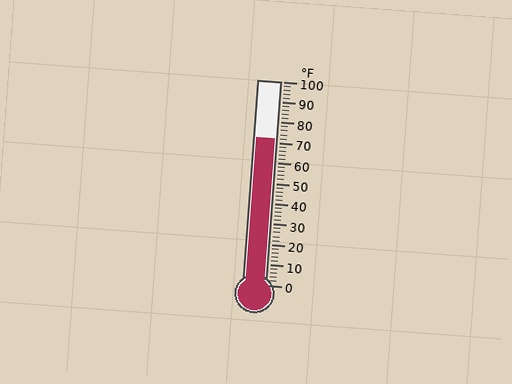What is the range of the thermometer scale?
The thermometer scale ranges from 0°F to 100°F.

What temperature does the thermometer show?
The thermometer shows approximately 72°F.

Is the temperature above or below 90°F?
The temperature is below 90°F.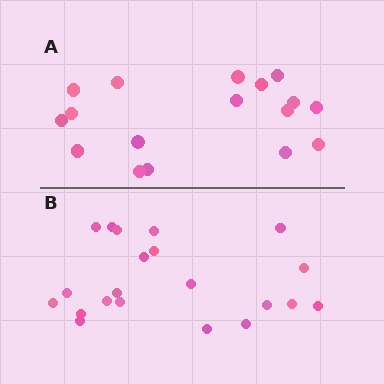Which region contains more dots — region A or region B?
Region B (the bottom region) has more dots.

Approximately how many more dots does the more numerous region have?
Region B has about 4 more dots than region A.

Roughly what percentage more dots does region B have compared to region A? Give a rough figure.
About 25% more.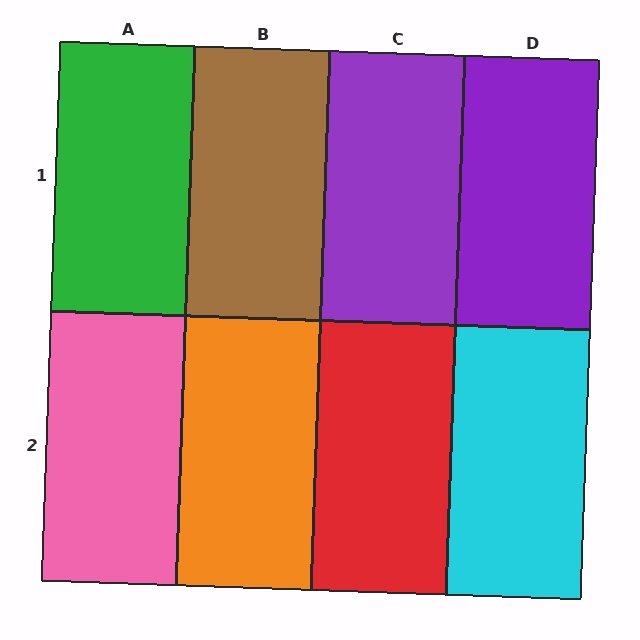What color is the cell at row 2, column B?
Orange.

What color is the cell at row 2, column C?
Red.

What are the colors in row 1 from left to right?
Green, brown, purple, purple.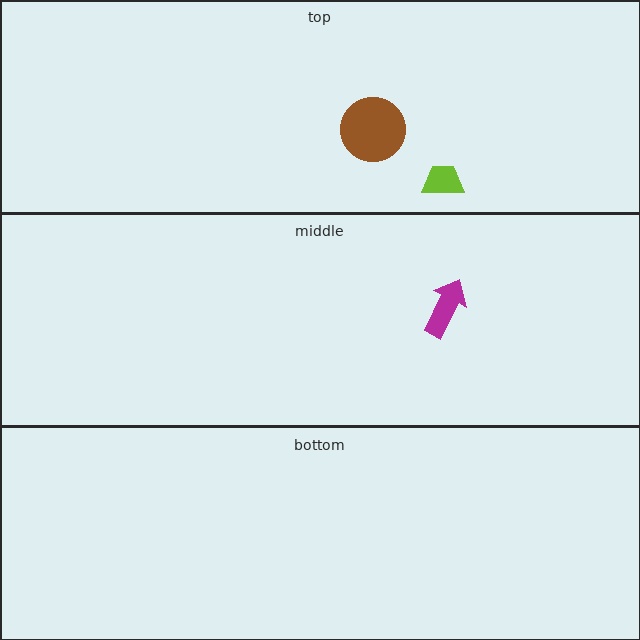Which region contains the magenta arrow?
The middle region.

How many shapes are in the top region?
2.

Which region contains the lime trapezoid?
The top region.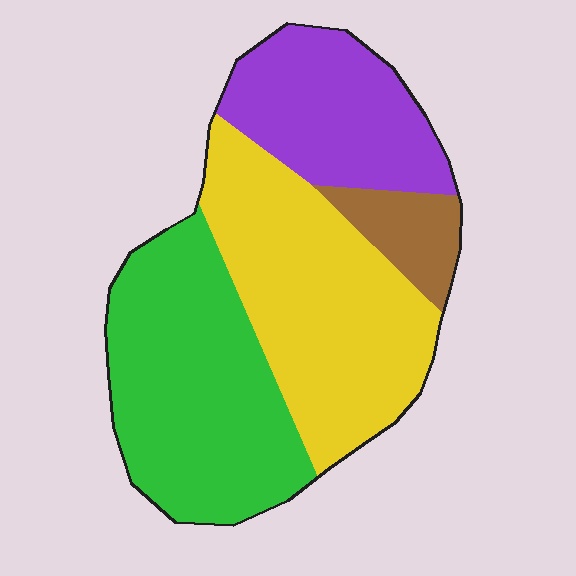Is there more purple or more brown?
Purple.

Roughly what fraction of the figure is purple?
Purple takes up about one fifth (1/5) of the figure.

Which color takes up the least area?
Brown, at roughly 10%.